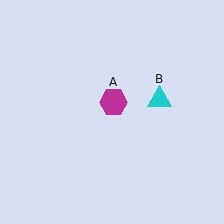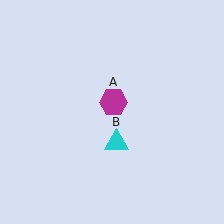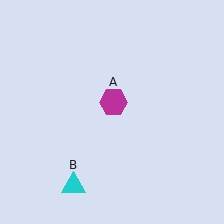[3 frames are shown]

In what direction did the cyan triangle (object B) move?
The cyan triangle (object B) moved down and to the left.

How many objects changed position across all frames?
1 object changed position: cyan triangle (object B).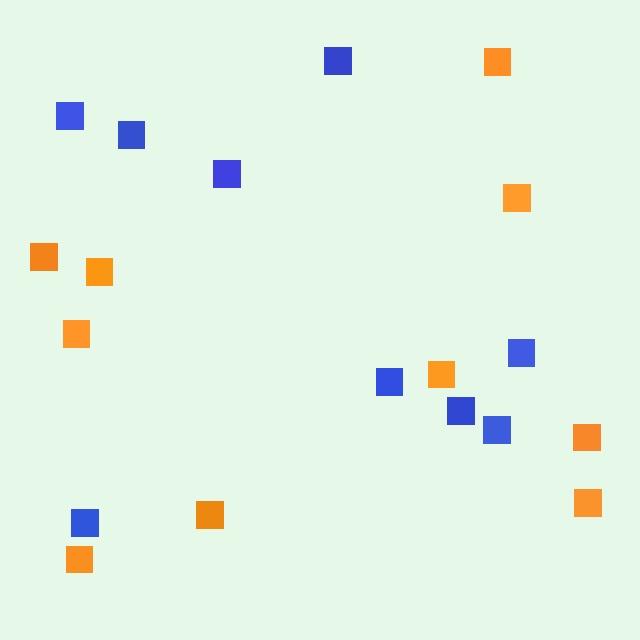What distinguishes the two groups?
There are 2 groups: one group of blue squares (9) and one group of orange squares (10).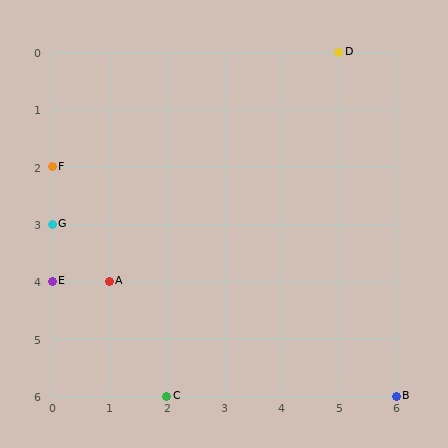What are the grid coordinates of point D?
Point D is at grid coordinates (5, 0).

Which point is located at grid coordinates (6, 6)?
Point B is at (6, 6).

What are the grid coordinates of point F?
Point F is at grid coordinates (0, 2).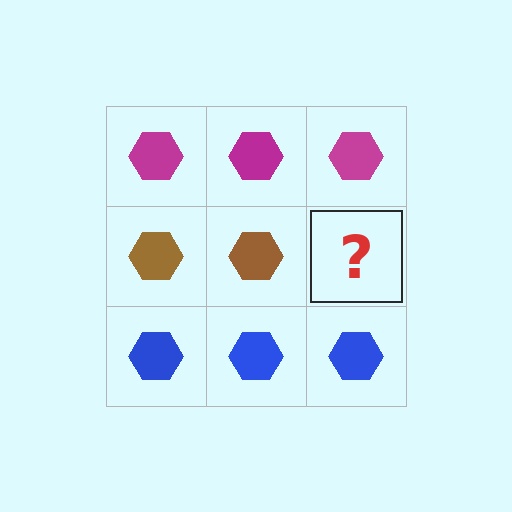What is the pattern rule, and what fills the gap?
The rule is that each row has a consistent color. The gap should be filled with a brown hexagon.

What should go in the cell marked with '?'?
The missing cell should contain a brown hexagon.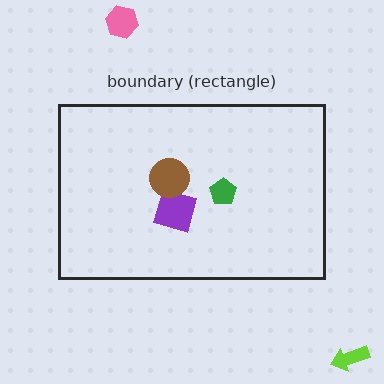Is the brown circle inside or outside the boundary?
Inside.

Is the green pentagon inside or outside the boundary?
Inside.